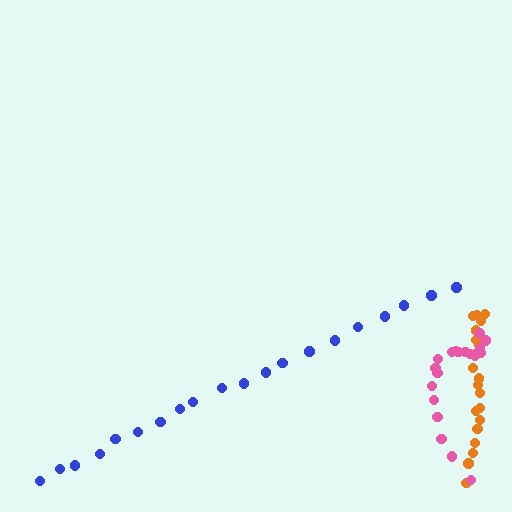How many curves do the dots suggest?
There are 3 distinct paths.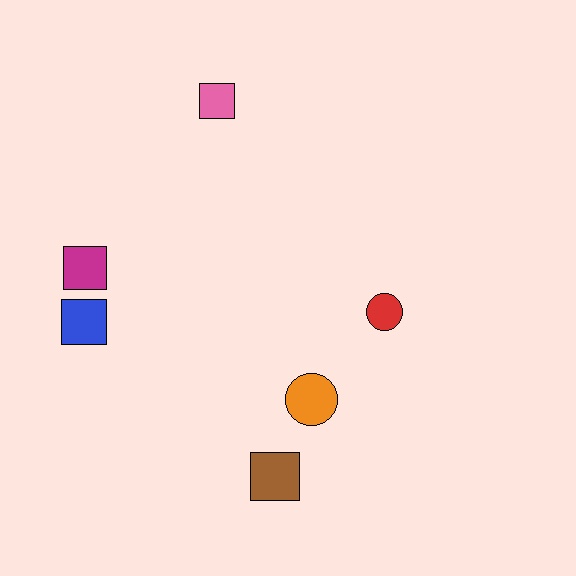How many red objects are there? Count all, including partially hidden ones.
There is 1 red object.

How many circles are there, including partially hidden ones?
There are 2 circles.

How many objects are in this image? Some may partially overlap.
There are 6 objects.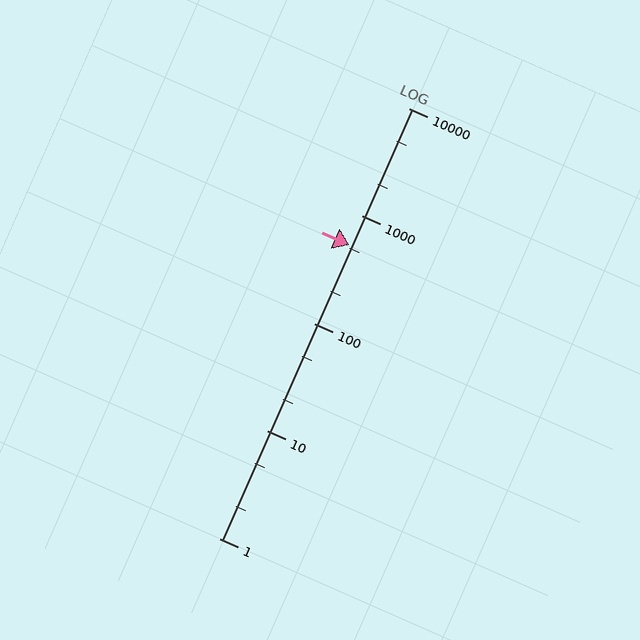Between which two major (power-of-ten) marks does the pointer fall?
The pointer is between 100 and 1000.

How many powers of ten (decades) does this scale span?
The scale spans 4 decades, from 1 to 10000.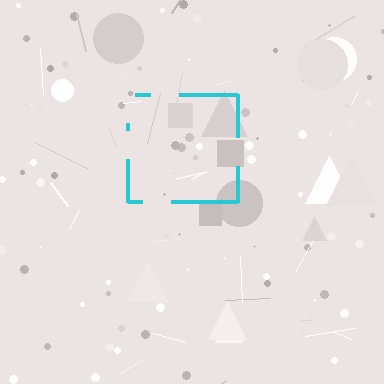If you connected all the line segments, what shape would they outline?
They would outline a square.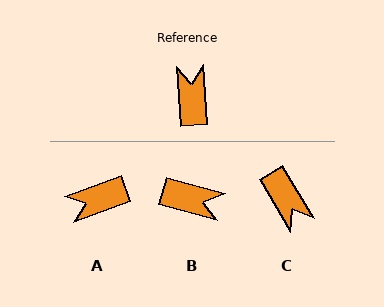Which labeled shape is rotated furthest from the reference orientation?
C, about 153 degrees away.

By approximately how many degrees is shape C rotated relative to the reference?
Approximately 153 degrees clockwise.